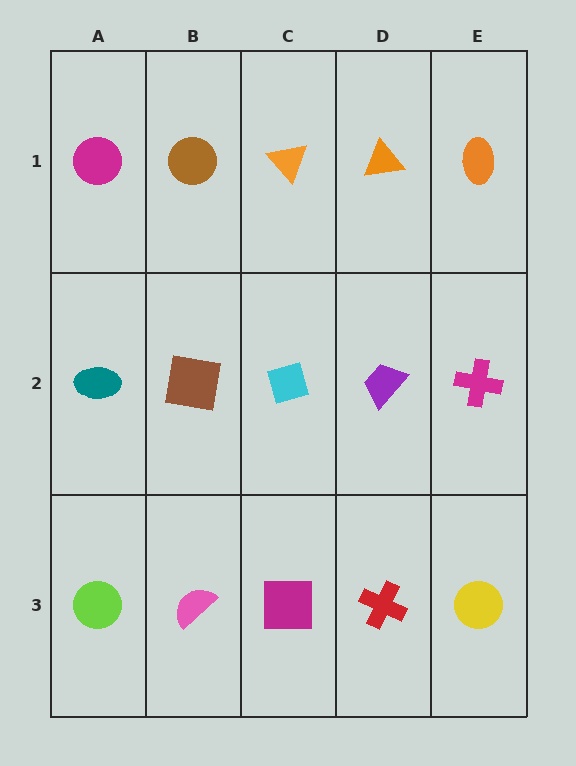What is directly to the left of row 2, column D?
A cyan diamond.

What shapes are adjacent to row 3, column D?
A purple trapezoid (row 2, column D), a magenta square (row 3, column C), a yellow circle (row 3, column E).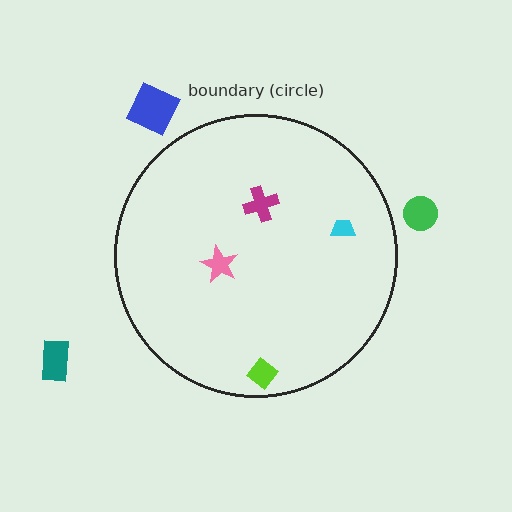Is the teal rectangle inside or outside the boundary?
Outside.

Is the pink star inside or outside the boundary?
Inside.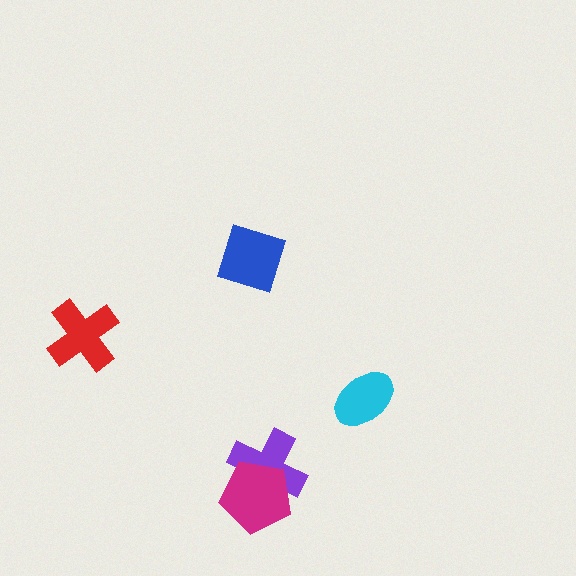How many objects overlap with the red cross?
0 objects overlap with the red cross.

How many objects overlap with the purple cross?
1 object overlaps with the purple cross.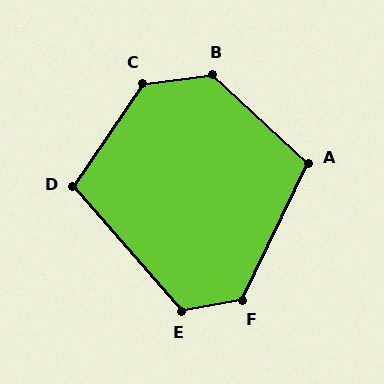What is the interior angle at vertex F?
Approximately 125 degrees (obtuse).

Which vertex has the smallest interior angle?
D, at approximately 105 degrees.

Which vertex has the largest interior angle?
C, at approximately 131 degrees.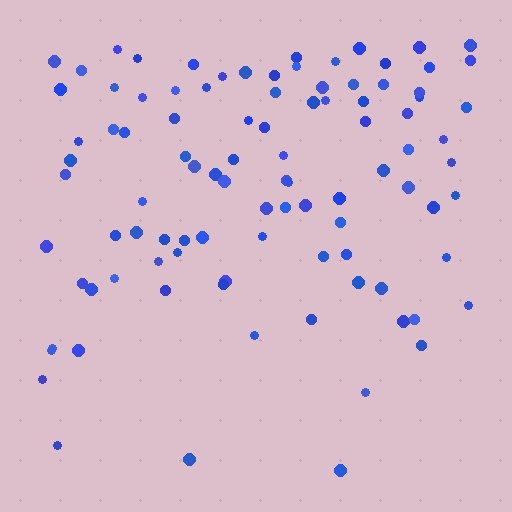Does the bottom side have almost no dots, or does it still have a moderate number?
Still a moderate number, just noticeably fewer than the top.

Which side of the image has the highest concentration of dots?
The top.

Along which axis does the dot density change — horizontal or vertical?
Vertical.